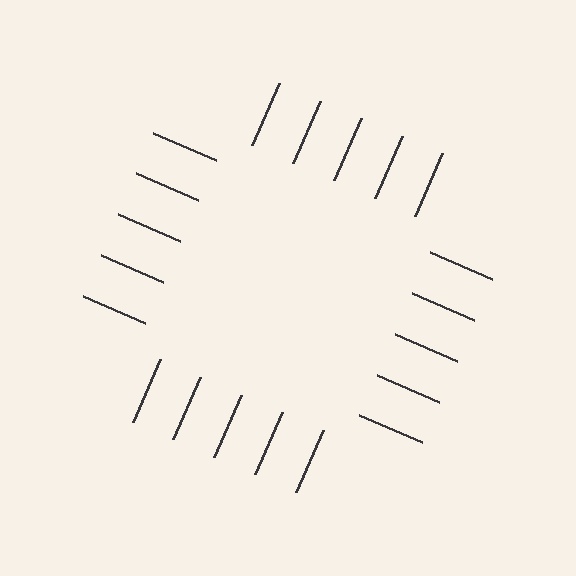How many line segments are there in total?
20 — 5 along each of the 4 edges.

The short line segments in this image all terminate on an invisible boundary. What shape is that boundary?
An illusory square — the line segments terminate on its edges but no continuous stroke is drawn.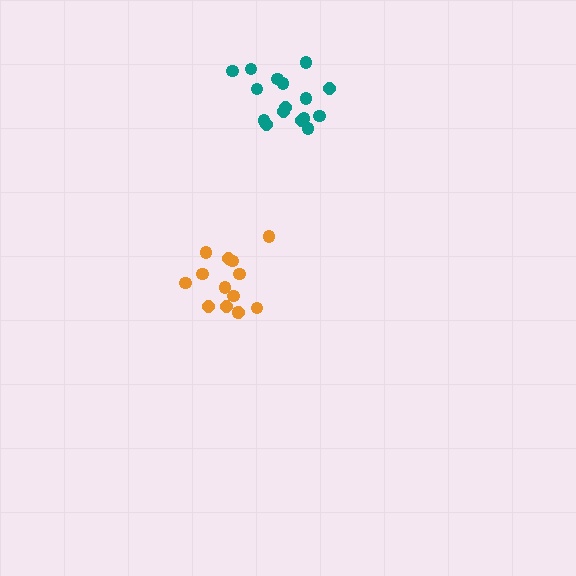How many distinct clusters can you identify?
There are 2 distinct clusters.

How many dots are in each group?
Group 1: 16 dots, Group 2: 14 dots (30 total).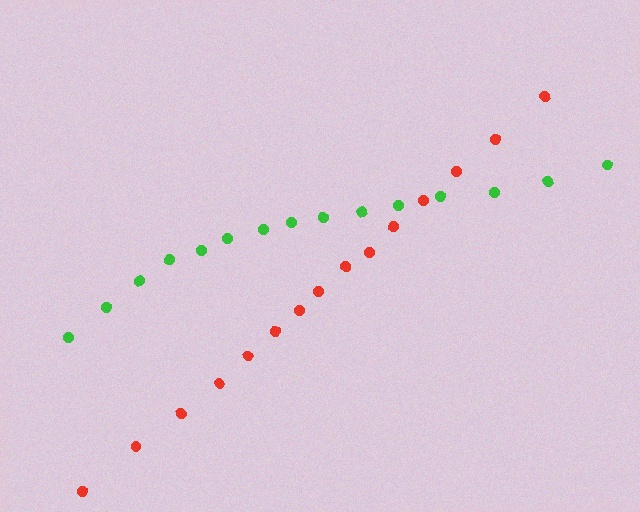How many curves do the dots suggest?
There are 2 distinct paths.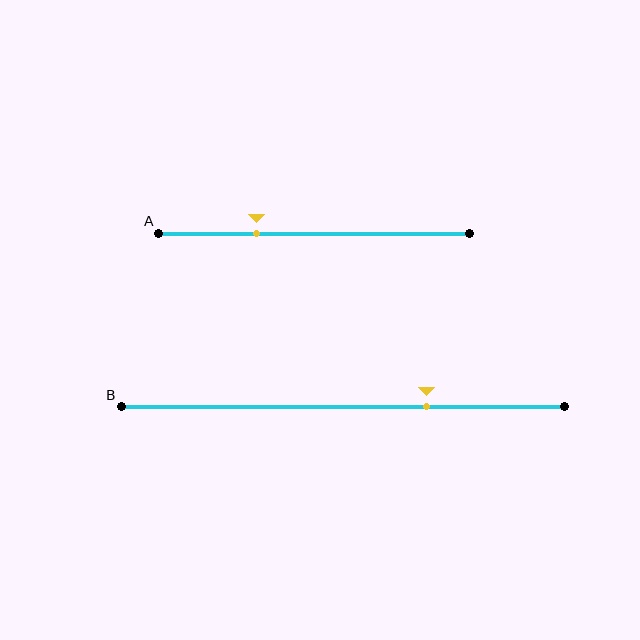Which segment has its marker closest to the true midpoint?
Segment A has its marker closest to the true midpoint.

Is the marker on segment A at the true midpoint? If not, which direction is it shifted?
No, the marker on segment A is shifted to the left by about 19% of the segment length.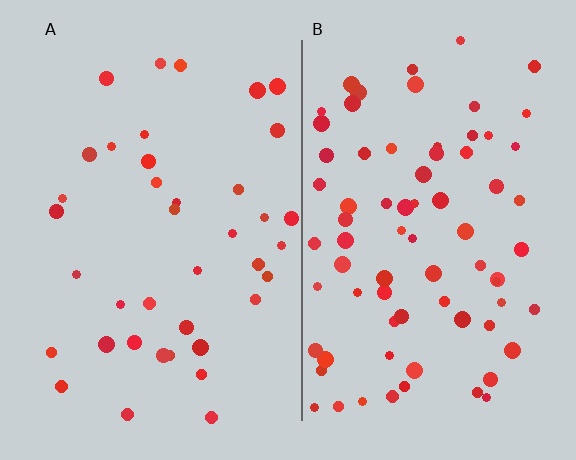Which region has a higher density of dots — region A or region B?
B (the right).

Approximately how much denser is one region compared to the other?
Approximately 1.9× — region B over region A.